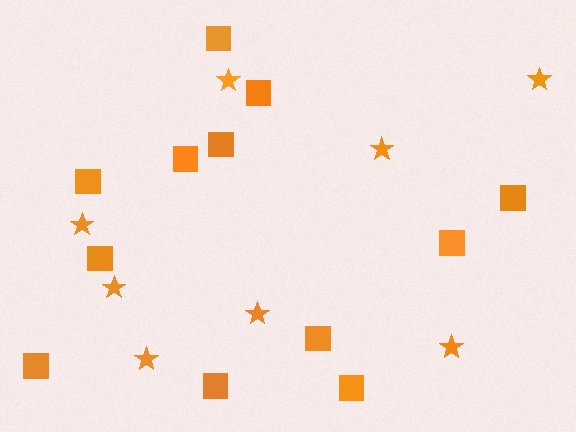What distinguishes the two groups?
There are 2 groups: one group of squares (12) and one group of stars (8).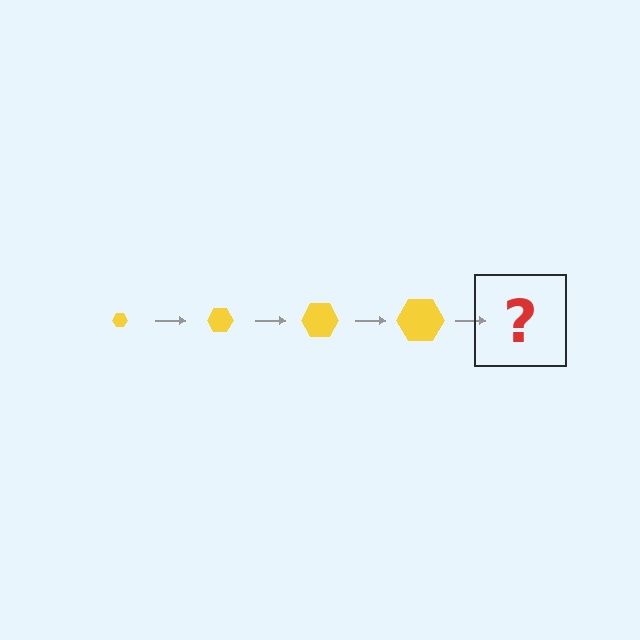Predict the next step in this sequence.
The next step is a yellow hexagon, larger than the previous one.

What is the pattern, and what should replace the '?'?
The pattern is that the hexagon gets progressively larger each step. The '?' should be a yellow hexagon, larger than the previous one.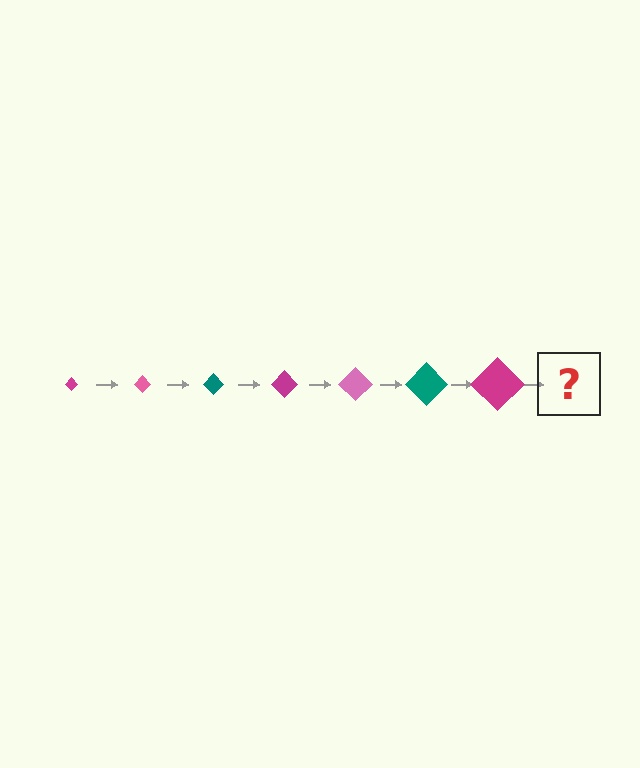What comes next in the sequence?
The next element should be a pink diamond, larger than the previous one.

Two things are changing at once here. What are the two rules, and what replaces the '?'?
The two rules are that the diamond grows larger each step and the color cycles through magenta, pink, and teal. The '?' should be a pink diamond, larger than the previous one.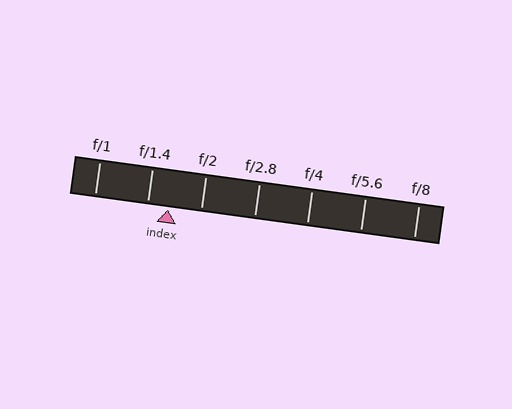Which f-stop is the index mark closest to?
The index mark is closest to f/1.4.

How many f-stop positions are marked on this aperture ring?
There are 7 f-stop positions marked.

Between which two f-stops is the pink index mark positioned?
The index mark is between f/1.4 and f/2.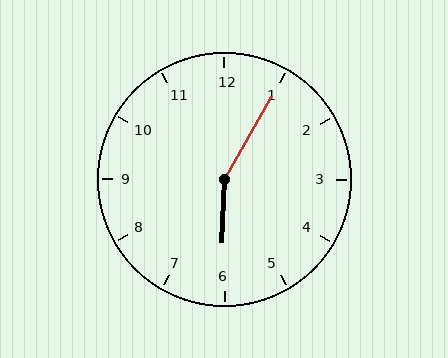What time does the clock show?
6:05.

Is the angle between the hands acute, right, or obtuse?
It is obtuse.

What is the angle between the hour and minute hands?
Approximately 152 degrees.